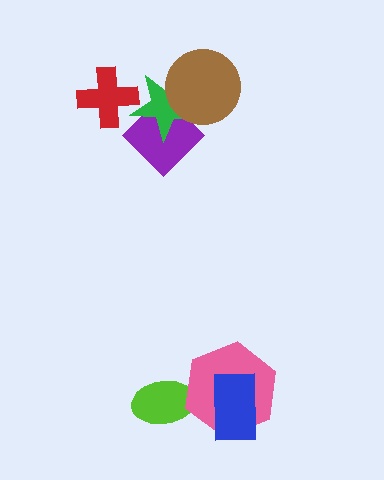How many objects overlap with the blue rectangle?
1 object overlaps with the blue rectangle.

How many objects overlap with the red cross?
1 object overlaps with the red cross.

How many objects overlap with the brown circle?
2 objects overlap with the brown circle.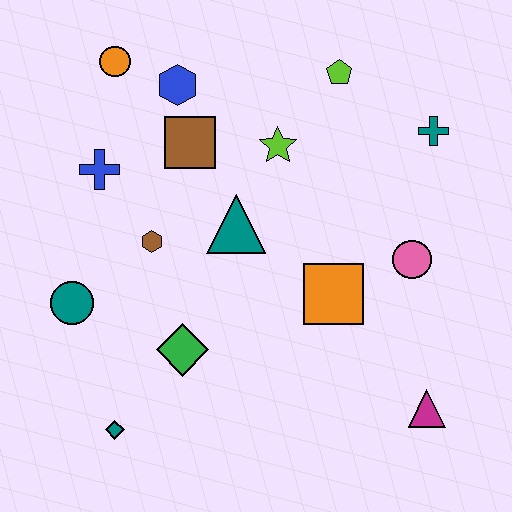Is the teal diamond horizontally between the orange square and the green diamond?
No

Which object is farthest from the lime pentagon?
The teal diamond is farthest from the lime pentagon.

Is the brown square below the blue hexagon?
Yes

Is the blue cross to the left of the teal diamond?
Yes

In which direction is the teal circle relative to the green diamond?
The teal circle is to the left of the green diamond.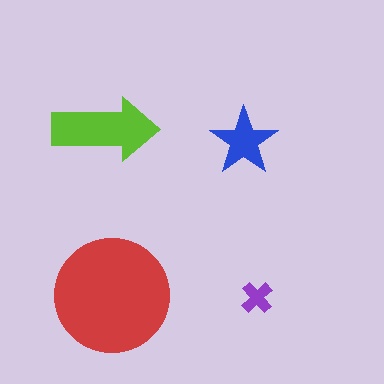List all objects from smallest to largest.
The purple cross, the blue star, the lime arrow, the red circle.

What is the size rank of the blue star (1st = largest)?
3rd.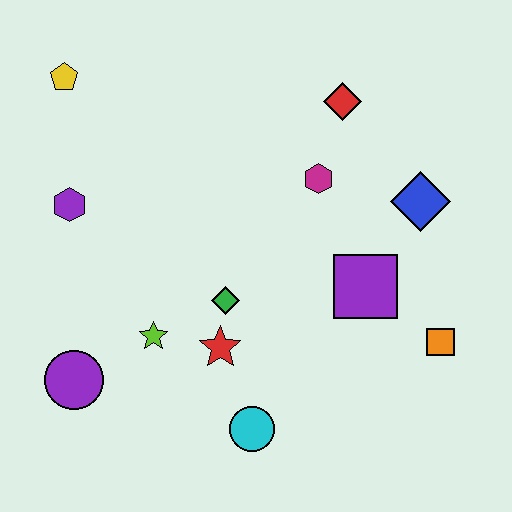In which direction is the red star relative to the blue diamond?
The red star is to the left of the blue diamond.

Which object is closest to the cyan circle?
The red star is closest to the cyan circle.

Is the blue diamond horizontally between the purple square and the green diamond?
No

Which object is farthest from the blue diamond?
The purple circle is farthest from the blue diamond.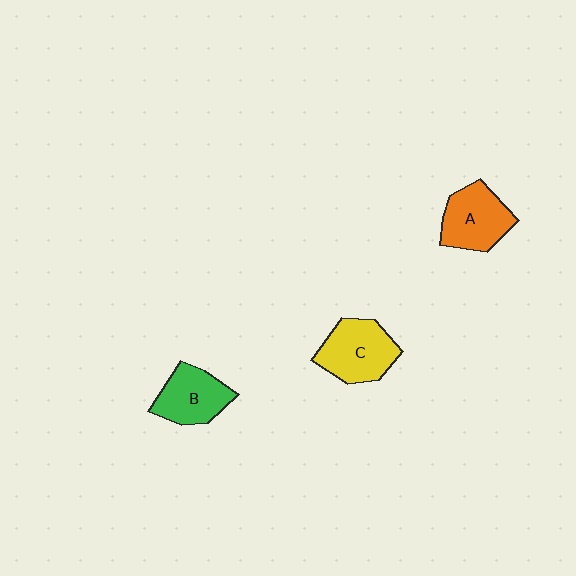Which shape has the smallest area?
Shape B (green).